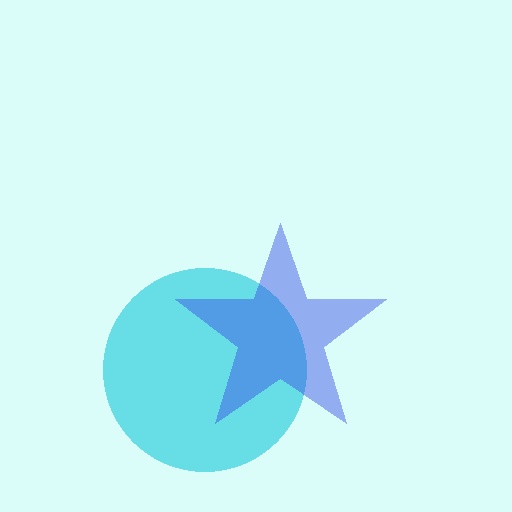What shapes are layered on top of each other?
The layered shapes are: a cyan circle, a blue star.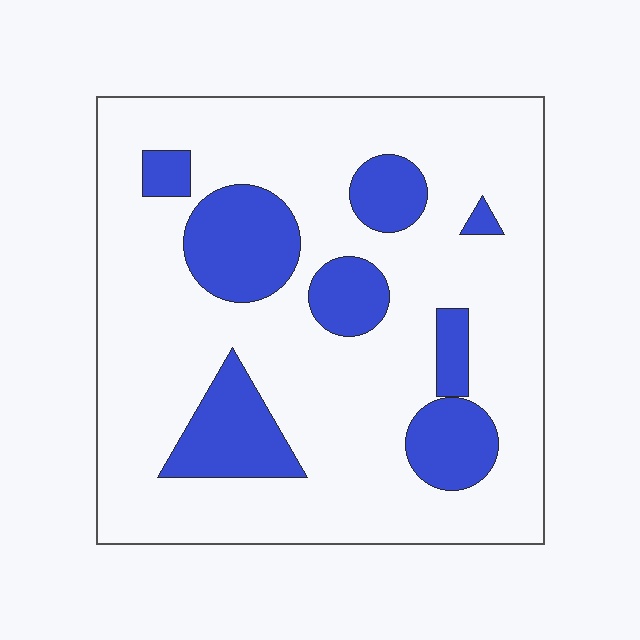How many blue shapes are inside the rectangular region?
8.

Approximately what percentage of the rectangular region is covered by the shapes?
Approximately 20%.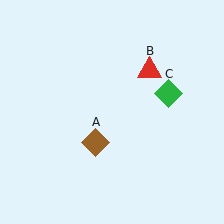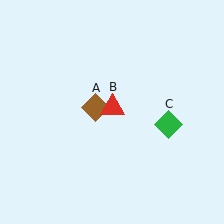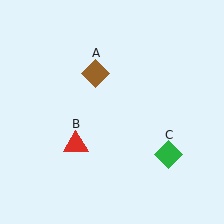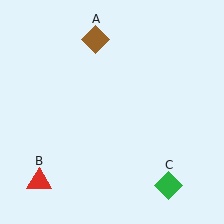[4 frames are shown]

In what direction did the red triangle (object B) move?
The red triangle (object B) moved down and to the left.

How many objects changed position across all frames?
3 objects changed position: brown diamond (object A), red triangle (object B), green diamond (object C).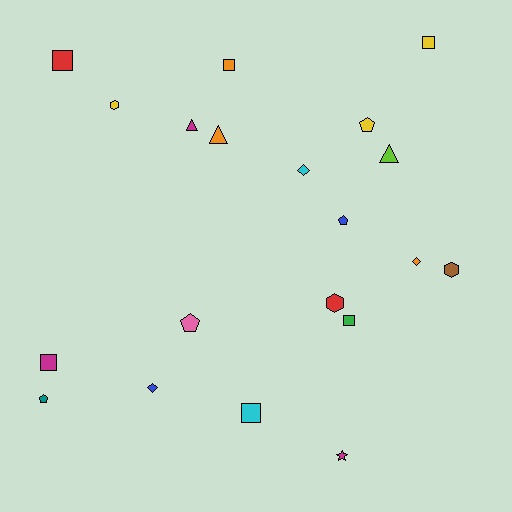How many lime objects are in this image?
There is 1 lime object.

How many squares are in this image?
There are 6 squares.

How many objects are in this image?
There are 20 objects.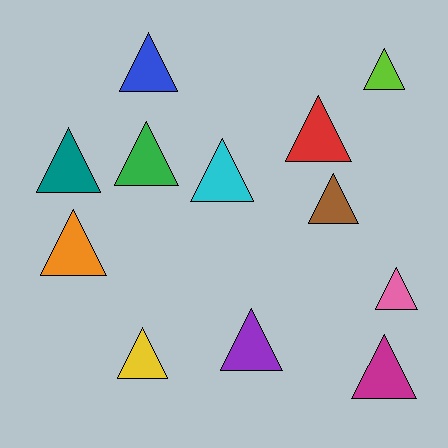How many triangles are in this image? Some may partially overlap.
There are 12 triangles.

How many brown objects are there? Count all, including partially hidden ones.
There is 1 brown object.